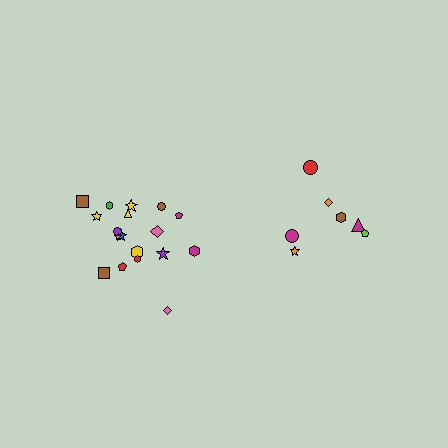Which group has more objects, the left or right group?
The left group.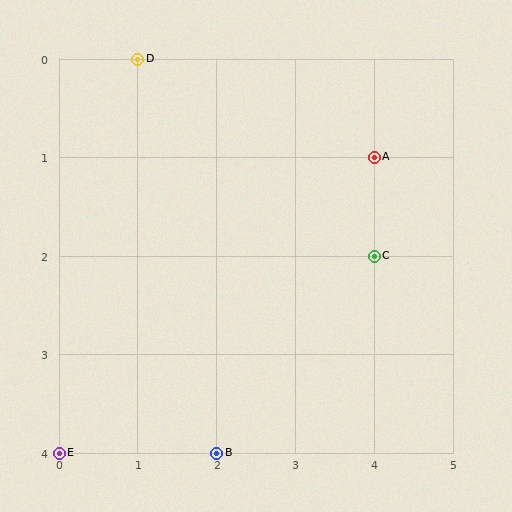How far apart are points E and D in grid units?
Points E and D are 1 column and 4 rows apart (about 4.1 grid units diagonally).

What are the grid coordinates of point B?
Point B is at grid coordinates (2, 4).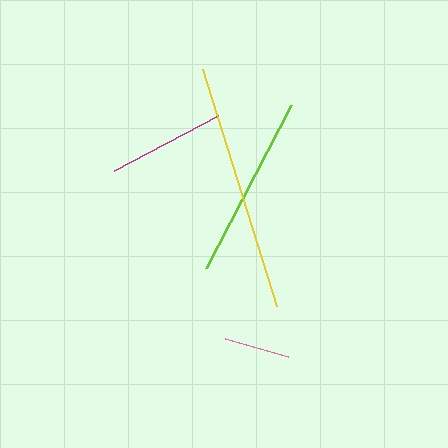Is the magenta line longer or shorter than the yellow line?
The yellow line is longer than the magenta line.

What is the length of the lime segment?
The lime segment is approximately 184 pixels long.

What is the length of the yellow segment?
The yellow segment is approximately 248 pixels long.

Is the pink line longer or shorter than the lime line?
The lime line is longer than the pink line.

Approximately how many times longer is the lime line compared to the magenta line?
The lime line is approximately 1.6 times the length of the magenta line.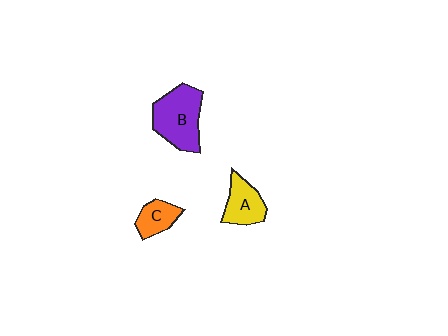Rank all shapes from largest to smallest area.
From largest to smallest: B (purple), A (yellow), C (orange).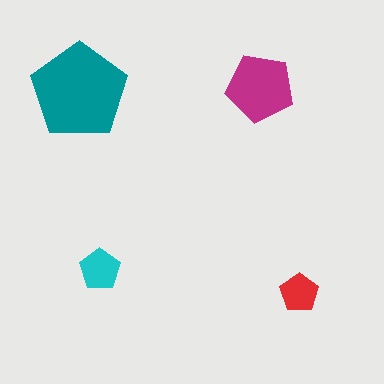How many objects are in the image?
There are 4 objects in the image.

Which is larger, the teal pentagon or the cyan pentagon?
The teal one.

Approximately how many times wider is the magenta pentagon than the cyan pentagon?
About 1.5 times wider.